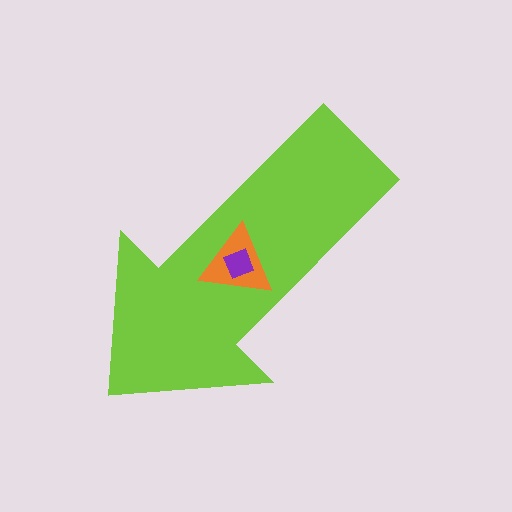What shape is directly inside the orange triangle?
The purple diamond.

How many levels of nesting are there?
3.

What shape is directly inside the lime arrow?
The orange triangle.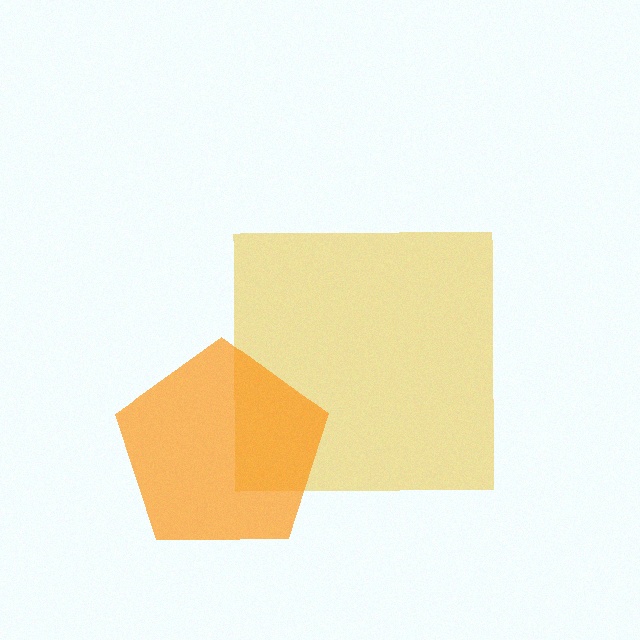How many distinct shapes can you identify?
There are 2 distinct shapes: a yellow square, an orange pentagon.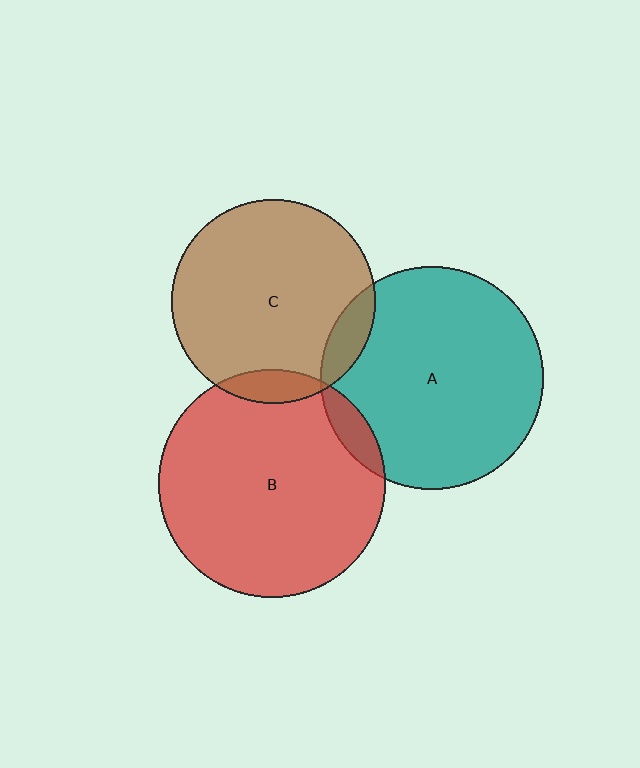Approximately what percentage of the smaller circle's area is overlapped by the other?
Approximately 5%.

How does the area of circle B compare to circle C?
Approximately 1.2 times.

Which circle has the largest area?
Circle B (red).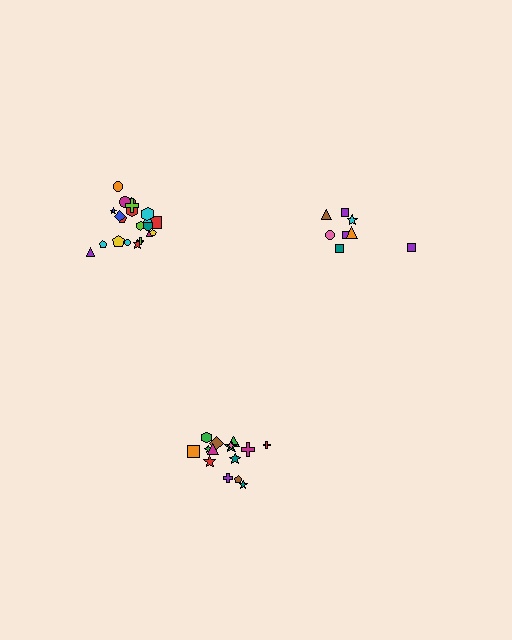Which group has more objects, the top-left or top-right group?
The top-left group.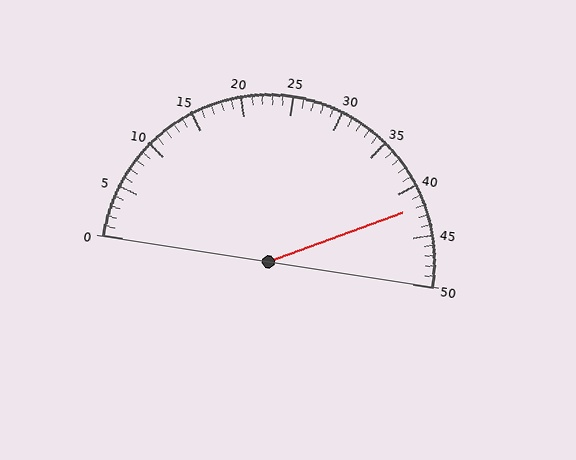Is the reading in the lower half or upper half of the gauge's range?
The reading is in the upper half of the range (0 to 50).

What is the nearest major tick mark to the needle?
The nearest major tick mark is 40.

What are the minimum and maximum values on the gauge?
The gauge ranges from 0 to 50.